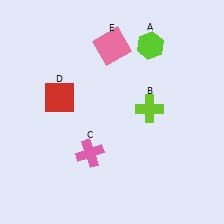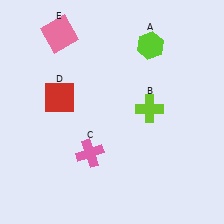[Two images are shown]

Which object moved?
The pink square (E) moved left.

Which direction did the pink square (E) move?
The pink square (E) moved left.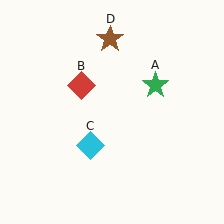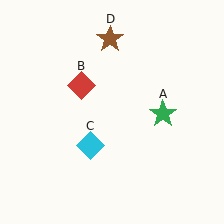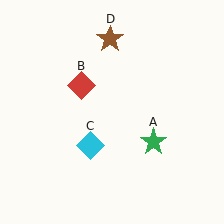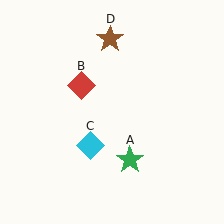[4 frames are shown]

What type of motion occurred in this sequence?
The green star (object A) rotated clockwise around the center of the scene.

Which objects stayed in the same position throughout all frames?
Red diamond (object B) and cyan diamond (object C) and brown star (object D) remained stationary.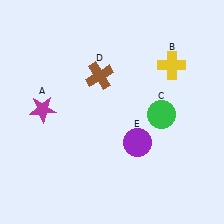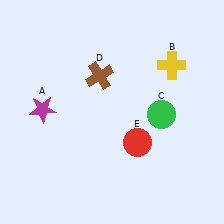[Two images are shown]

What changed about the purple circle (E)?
In Image 1, E is purple. In Image 2, it changed to red.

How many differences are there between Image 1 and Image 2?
There is 1 difference between the two images.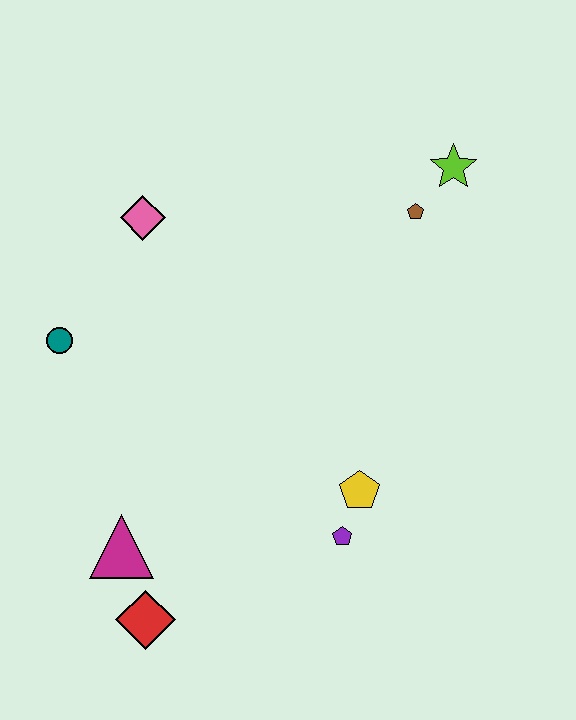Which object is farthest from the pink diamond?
The red diamond is farthest from the pink diamond.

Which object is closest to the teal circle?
The pink diamond is closest to the teal circle.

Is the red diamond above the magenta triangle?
No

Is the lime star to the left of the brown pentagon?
No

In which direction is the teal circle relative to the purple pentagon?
The teal circle is to the left of the purple pentagon.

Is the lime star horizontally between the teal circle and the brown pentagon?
No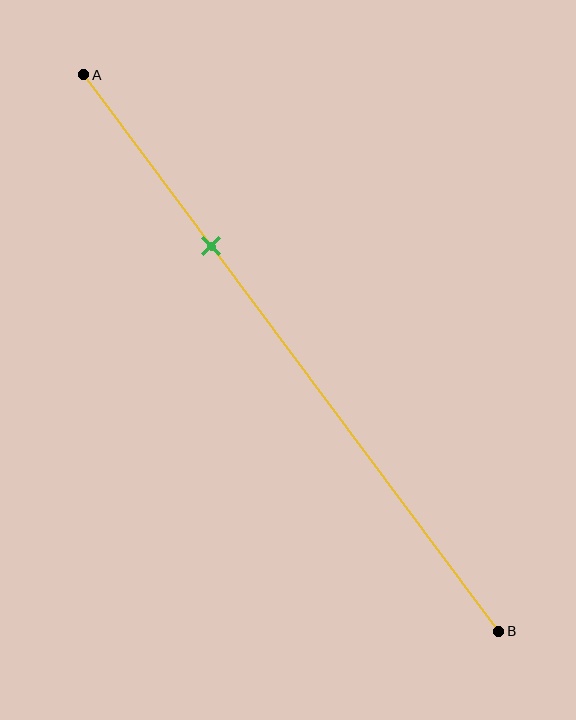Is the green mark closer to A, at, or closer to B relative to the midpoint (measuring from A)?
The green mark is closer to point A than the midpoint of segment AB.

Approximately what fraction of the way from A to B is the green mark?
The green mark is approximately 30% of the way from A to B.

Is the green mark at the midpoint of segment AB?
No, the mark is at about 30% from A, not at the 50% midpoint.